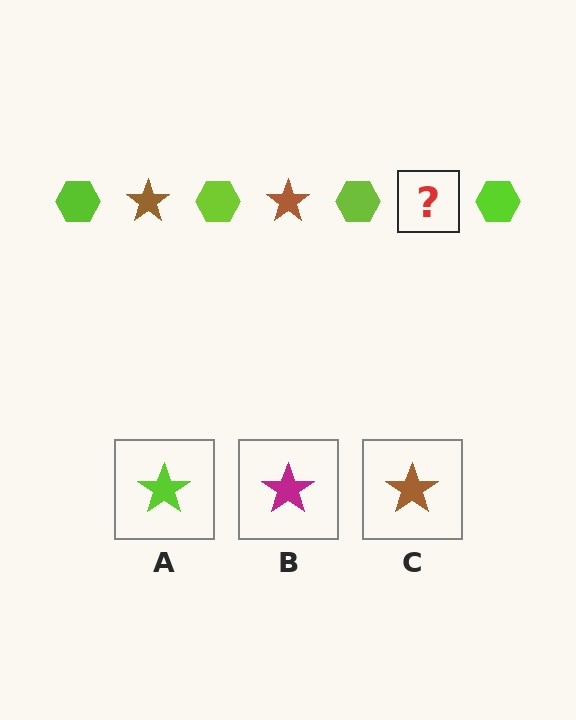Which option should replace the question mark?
Option C.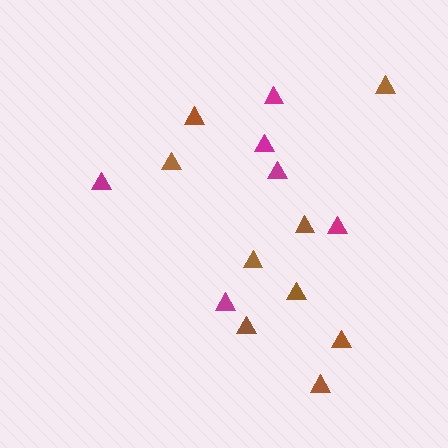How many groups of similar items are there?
There are 2 groups: one group of magenta triangles (6) and one group of brown triangles (9).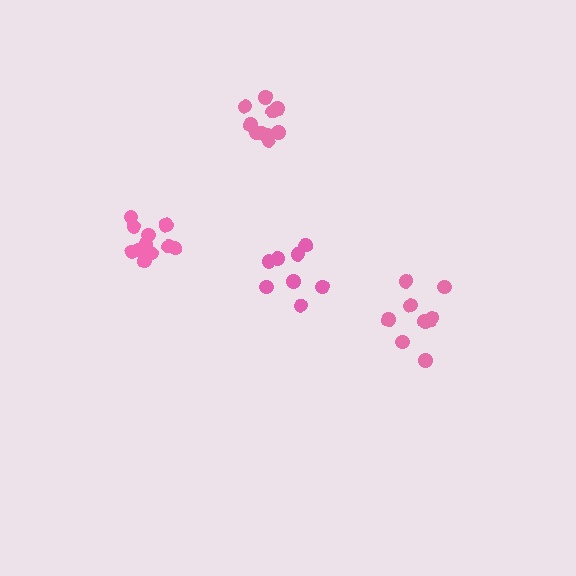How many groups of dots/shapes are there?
There are 4 groups.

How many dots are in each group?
Group 1: 8 dots, Group 2: 10 dots, Group 3: 11 dots, Group 4: 9 dots (38 total).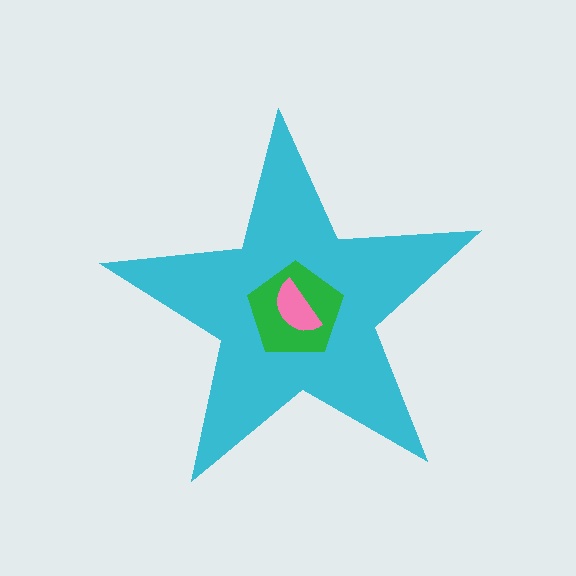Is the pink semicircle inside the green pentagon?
Yes.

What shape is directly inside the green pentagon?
The pink semicircle.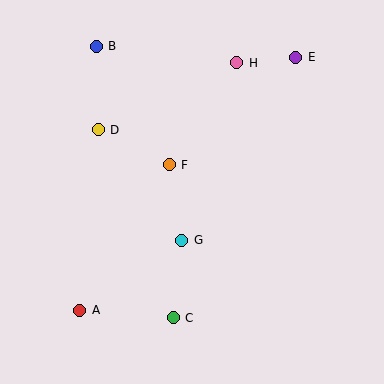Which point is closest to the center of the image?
Point F at (169, 165) is closest to the center.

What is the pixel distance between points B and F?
The distance between B and F is 139 pixels.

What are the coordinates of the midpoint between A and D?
The midpoint between A and D is at (89, 220).